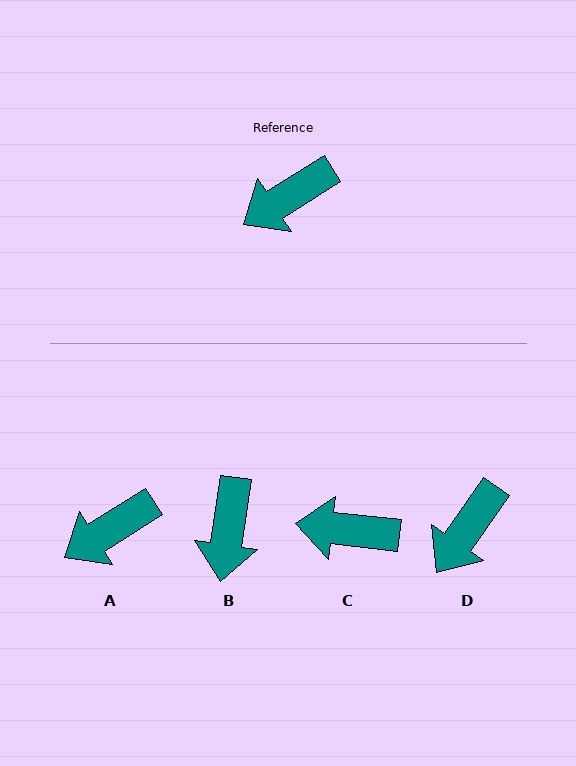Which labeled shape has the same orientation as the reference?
A.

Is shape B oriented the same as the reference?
No, it is off by about 49 degrees.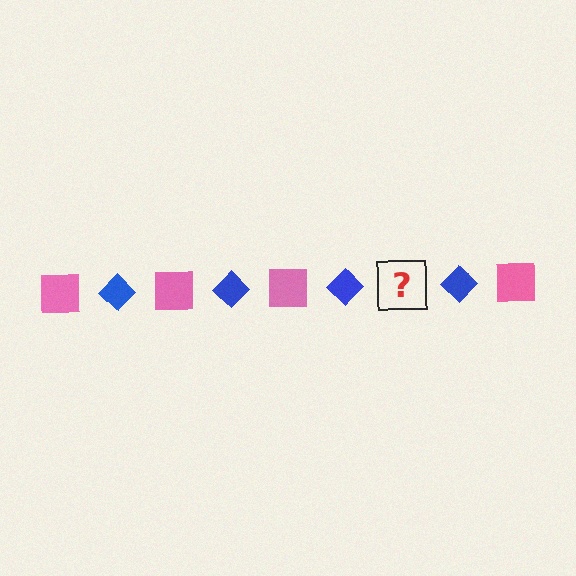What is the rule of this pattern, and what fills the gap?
The rule is that the pattern alternates between pink square and blue diamond. The gap should be filled with a pink square.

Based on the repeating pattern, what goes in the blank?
The blank should be a pink square.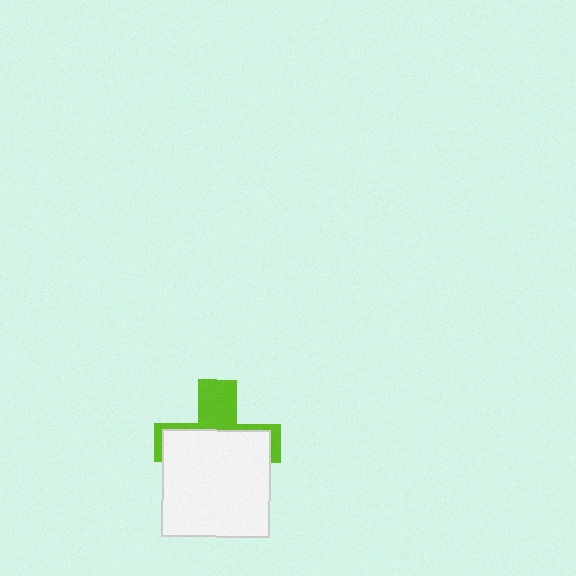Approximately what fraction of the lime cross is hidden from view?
Roughly 64% of the lime cross is hidden behind the white square.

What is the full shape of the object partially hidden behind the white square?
The partially hidden object is a lime cross.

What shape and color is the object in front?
The object in front is a white square.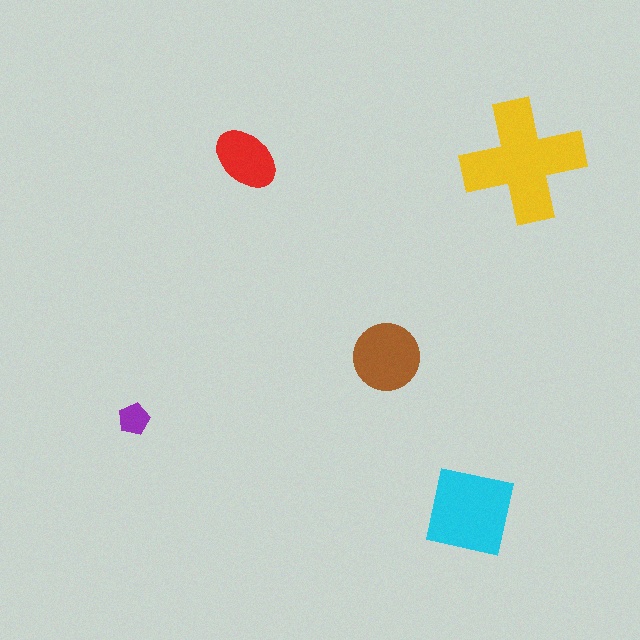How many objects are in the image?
There are 5 objects in the image.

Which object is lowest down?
The cyan square is bottommost.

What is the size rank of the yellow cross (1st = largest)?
1st.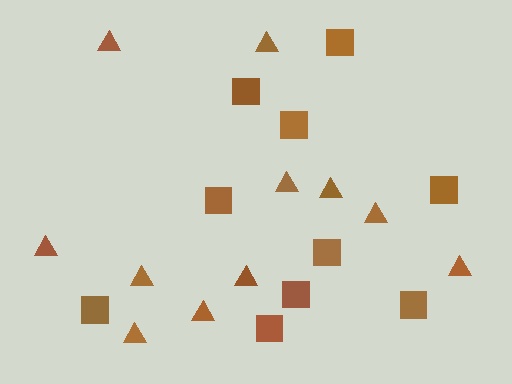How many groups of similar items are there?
There are 2 groups: one group of triangles (11) and one group of squares (10).